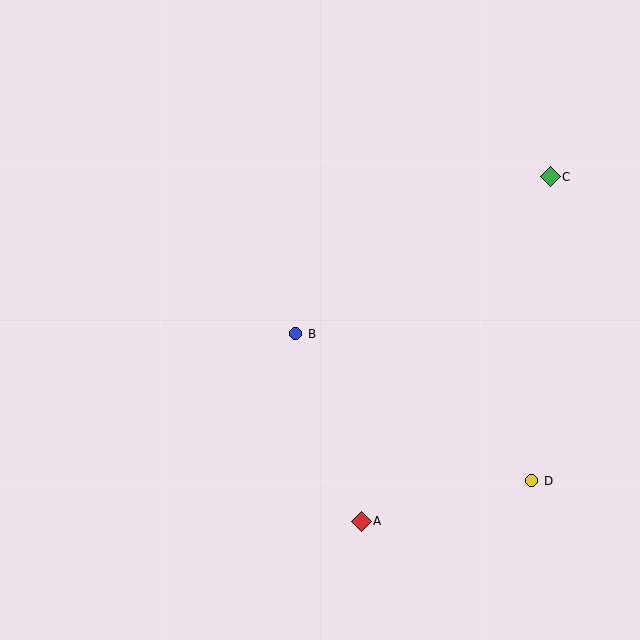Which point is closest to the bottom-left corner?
Point A is closest to the bottom-left corner.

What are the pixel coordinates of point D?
Point D is at (532, 481).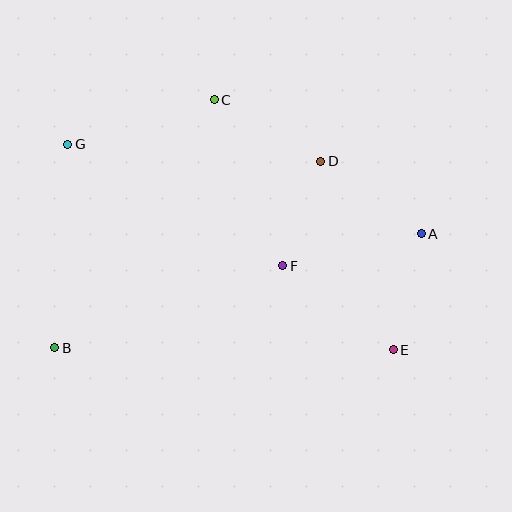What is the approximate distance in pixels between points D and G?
The distance between D and G is approximately 254 pixels.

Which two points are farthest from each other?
Points E and G are farthest from each other.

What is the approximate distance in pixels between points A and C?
The distance between A and C is approximately 247 pixels.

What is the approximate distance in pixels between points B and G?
The distance between B and G is approximately 204 pixels.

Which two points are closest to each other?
Points D and F are closest to each other.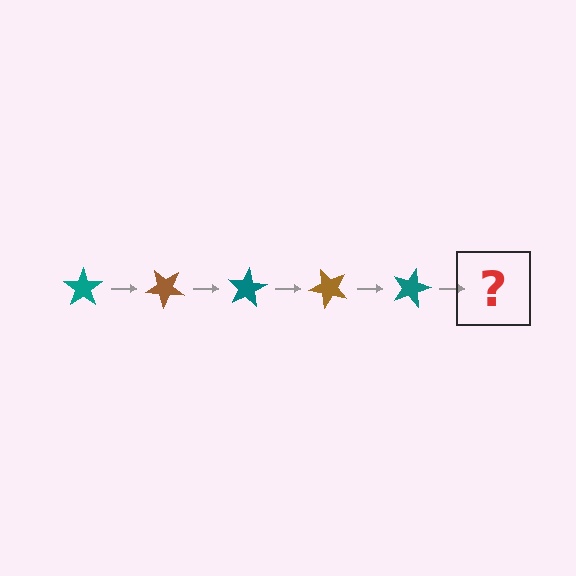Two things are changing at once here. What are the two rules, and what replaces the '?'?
The two rules are that it rotates 40 degrees each step and the color cycles through teal and brown. The '?' should be a brown star, rotated 200 degrees from the start.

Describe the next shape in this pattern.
It should be a brown star, rotated 200 degrees from the start.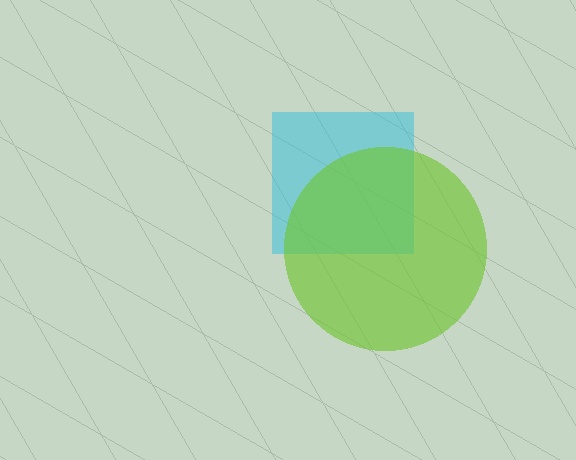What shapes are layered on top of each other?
The layered shapes are: a cyan square, a lime circle.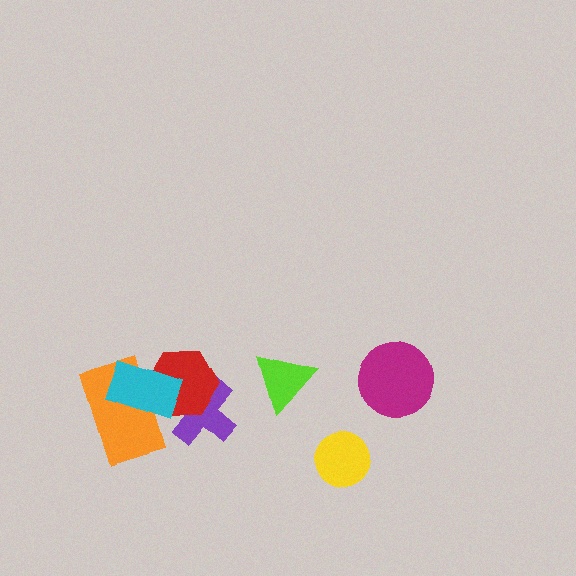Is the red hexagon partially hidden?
Yes, it is partially covered by another shape.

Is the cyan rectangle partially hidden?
No, no other shape covers it.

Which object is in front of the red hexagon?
The cyan rectangle is in front of the red hexagon.